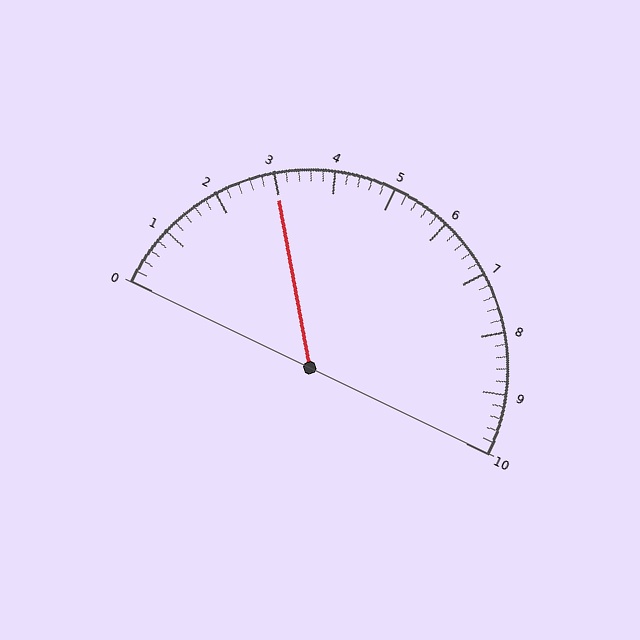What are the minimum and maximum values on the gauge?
The gauge ranges from 0 to 10.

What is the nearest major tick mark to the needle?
The nearest major tick mark is 3.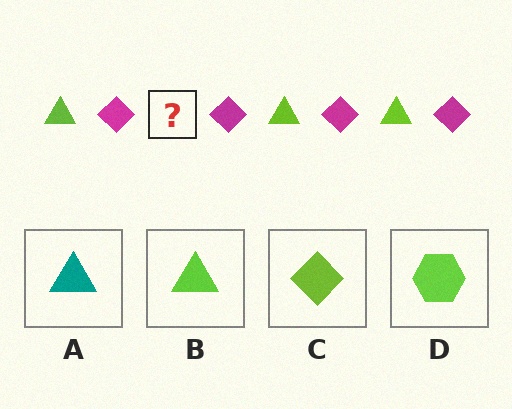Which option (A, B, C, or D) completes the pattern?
B.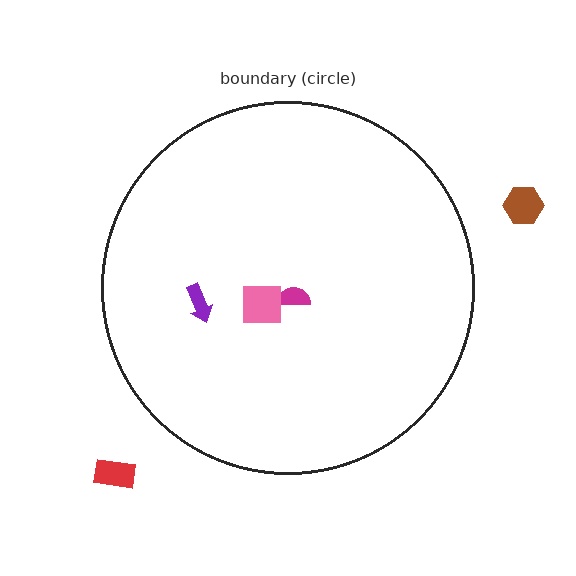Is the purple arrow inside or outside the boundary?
Inside.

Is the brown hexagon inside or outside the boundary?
Outside.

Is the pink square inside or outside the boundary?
Inside.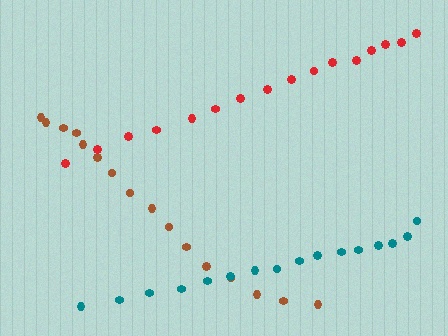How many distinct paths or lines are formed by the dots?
There are 3 distinct paths.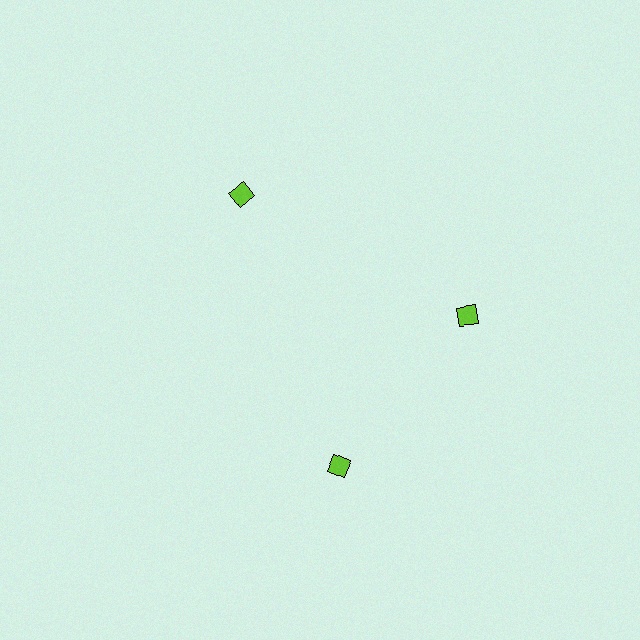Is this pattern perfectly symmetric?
No. The 3 lime squares are arranged in a ring, but one element near the 7 o'clock position is rotated out of alignment along the ring, breaking the 3-fold rotational symmetry.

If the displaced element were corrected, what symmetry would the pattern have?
It would have 3-fold rotational symmetry — the pattern would map onto itself every 120 degrees.